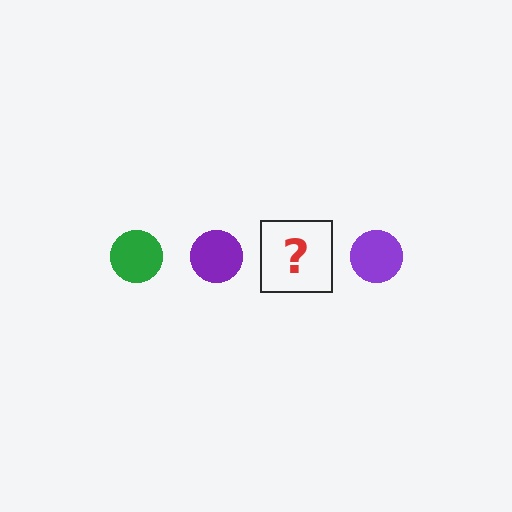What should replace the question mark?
The question mark should be replaced with a green circle.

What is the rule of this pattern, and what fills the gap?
The rule is that the pattern cycles through green, purple circles. The gap should be filled with a green circle.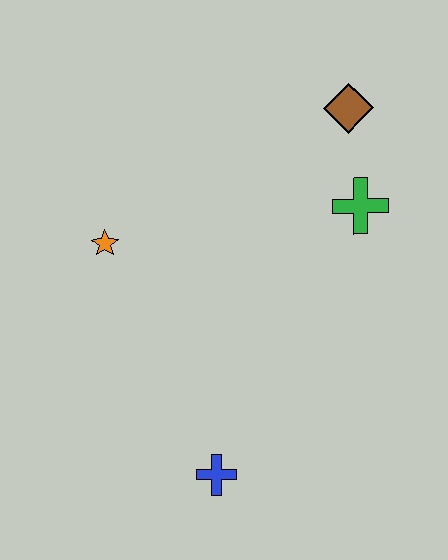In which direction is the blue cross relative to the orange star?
The blue cross is below the orange star.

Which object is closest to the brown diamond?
The green cross is closest to the brown diamond.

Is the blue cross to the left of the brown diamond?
Yes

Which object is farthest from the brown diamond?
The blue cross is farthest from the brown diamond.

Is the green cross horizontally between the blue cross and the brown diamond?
No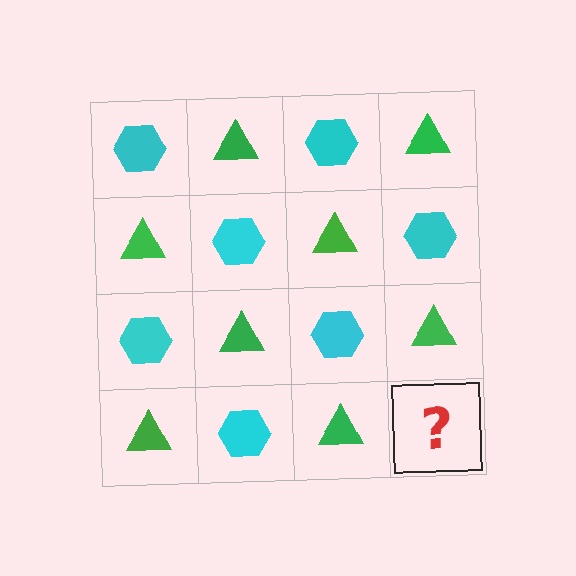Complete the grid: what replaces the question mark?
The question mark should be replaced with a cyan hexagon.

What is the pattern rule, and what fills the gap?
The rule is that it alternates cyan hexagon and green triangle in a checkerboard pattern. The gap should be filled with a cyan hexagon.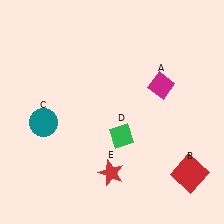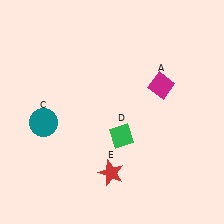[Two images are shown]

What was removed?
The red square (B) was removed in Image 2.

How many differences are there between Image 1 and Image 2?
There is 1 difference between the two images.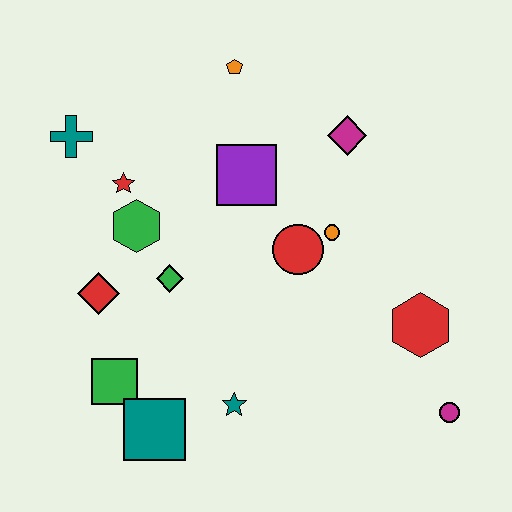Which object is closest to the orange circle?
The red circle is closest to the orange circle.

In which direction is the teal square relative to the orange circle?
The teal square is below the orange circle.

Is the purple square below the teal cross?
Yes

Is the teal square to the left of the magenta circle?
Yes